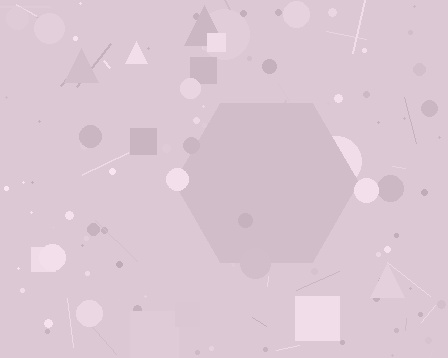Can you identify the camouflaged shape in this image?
The camouflaged shape is a hexagon.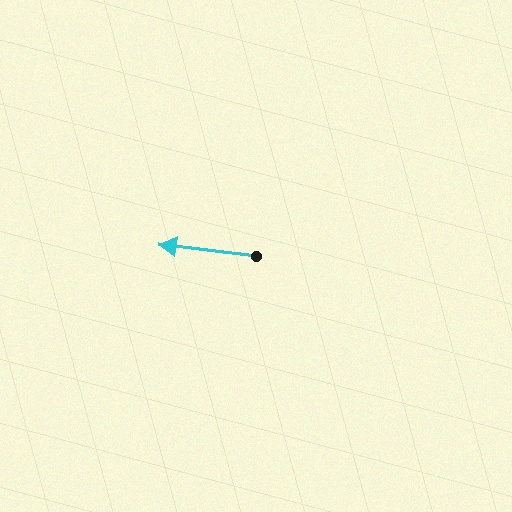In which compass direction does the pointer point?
West.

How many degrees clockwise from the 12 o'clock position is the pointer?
Approximately 277 degrees.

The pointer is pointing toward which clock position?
Roughly 9 o'clock.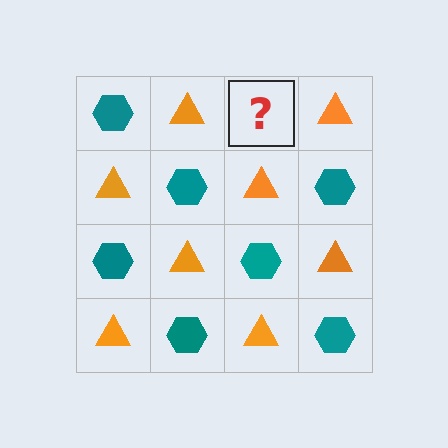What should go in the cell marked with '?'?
The missing cell should contain a teal hexagon.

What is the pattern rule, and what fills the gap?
The rule is that it alternates teal hexagon and orange triangle in a checkerboard pattern. The gap should be filled with a teal hexagon.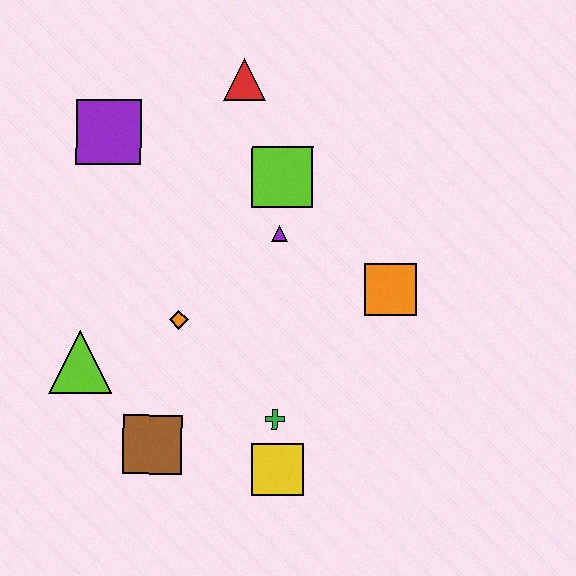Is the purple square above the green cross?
Yes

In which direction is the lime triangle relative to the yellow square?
The lime triangle is to the left of the yellow square.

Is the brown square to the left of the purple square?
No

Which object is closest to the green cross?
The yellow square is closest to the green cross.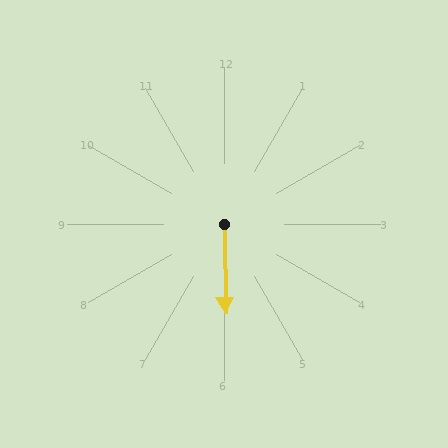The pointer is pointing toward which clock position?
Roughly 6 o'clock.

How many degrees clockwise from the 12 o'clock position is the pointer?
Approximately 179 degrees.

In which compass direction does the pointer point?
South.